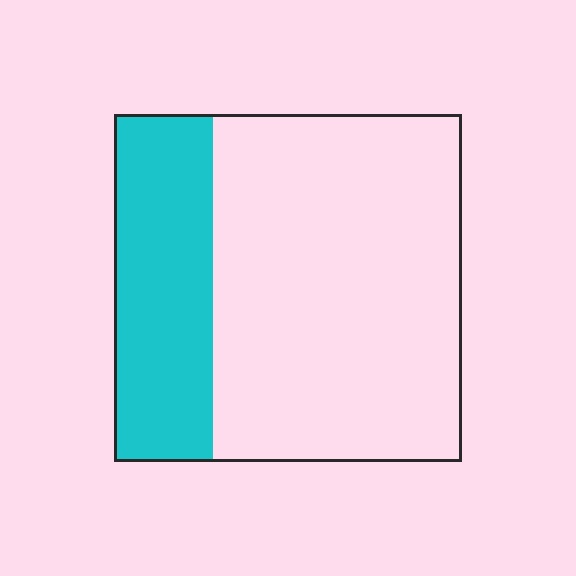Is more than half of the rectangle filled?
No.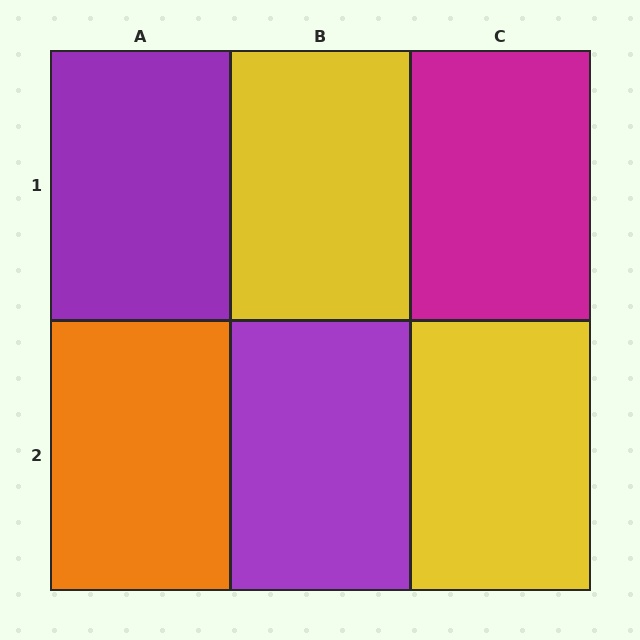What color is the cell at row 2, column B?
Purple.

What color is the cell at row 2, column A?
Orange.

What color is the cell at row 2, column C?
Yellow.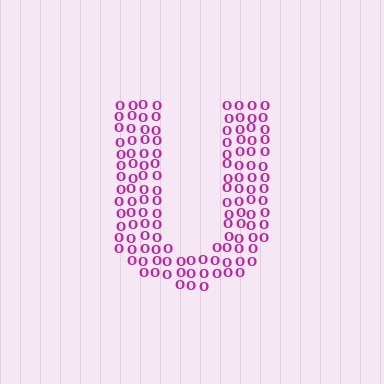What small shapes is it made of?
It is made of small letter O's.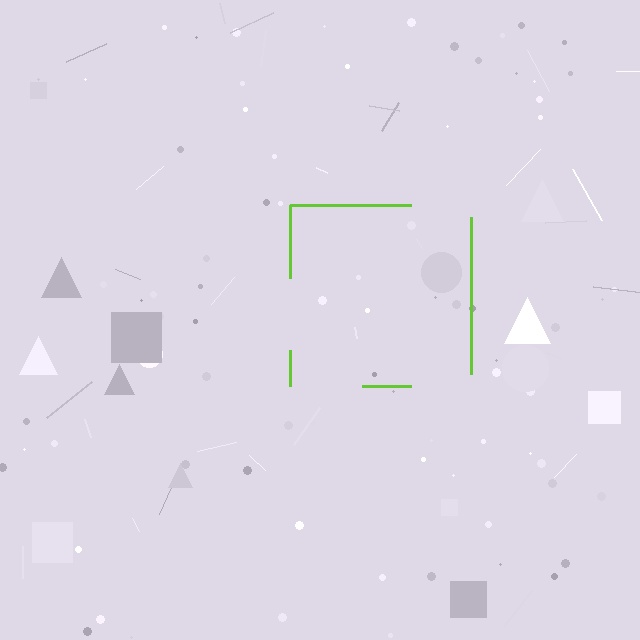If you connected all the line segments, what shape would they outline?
They would outline a square.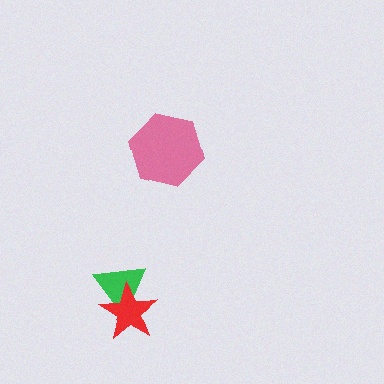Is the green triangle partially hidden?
Yes, it is partially covered by another shape.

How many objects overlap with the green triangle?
1 object overlaps with the green triangle.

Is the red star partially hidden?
No, no other shape covers it.